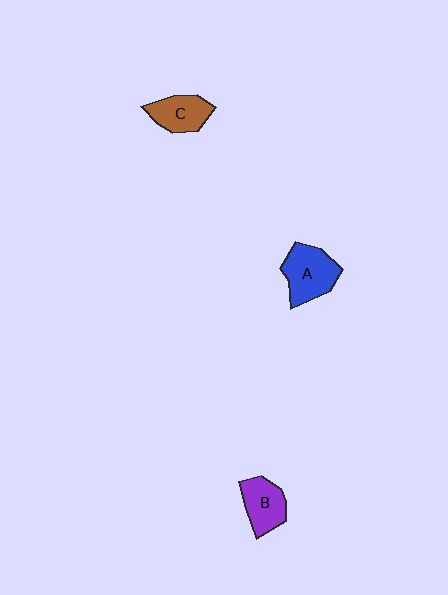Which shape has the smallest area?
Shape C (brown).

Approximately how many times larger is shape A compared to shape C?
Approximately 1.3 times.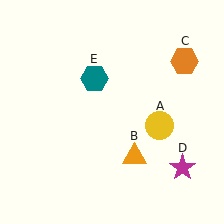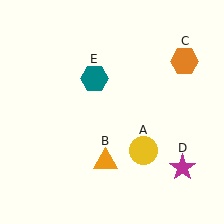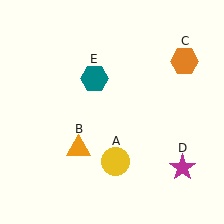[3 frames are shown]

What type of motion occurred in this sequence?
The yellow circle (object A), orange triangle (object B) rotated clockwise around the center of the scene.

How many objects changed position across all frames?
2 objects changed position: yellow circle (object A), orange triangle (object B).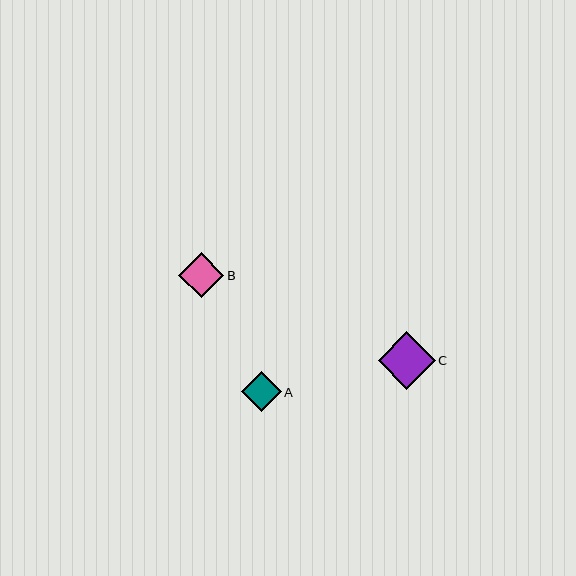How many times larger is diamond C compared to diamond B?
Diamond C is approximately 1.3 times the size of diamond B.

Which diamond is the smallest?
Diamond A is the smallest with a size of approximately 40 pixels.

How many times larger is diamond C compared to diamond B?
Diamond C is approximately 1.3 times the size of diamond B.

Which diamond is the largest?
Diamond C is the largest with a size of approximately 57 pixels.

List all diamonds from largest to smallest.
From largest to smallest: C, B, A.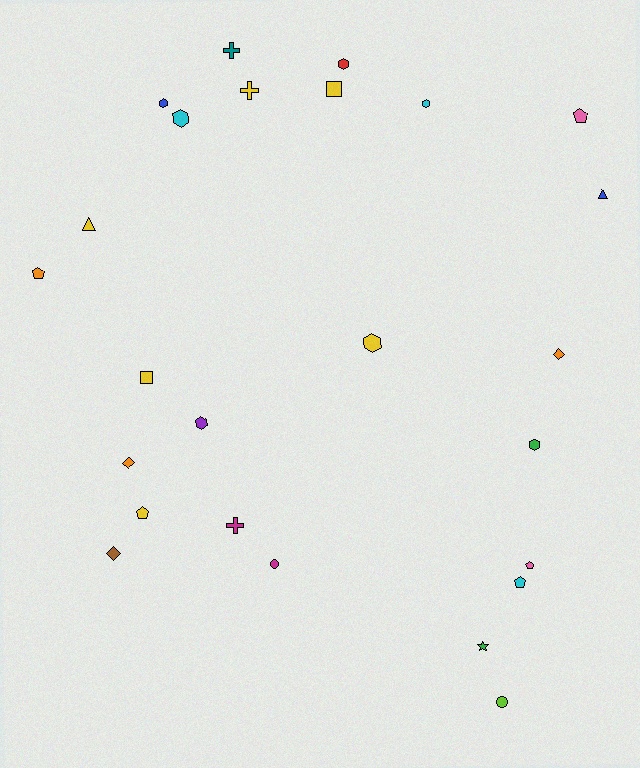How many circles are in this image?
There are 2 circles.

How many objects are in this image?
There are 25 objects.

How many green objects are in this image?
There are 2 green objects.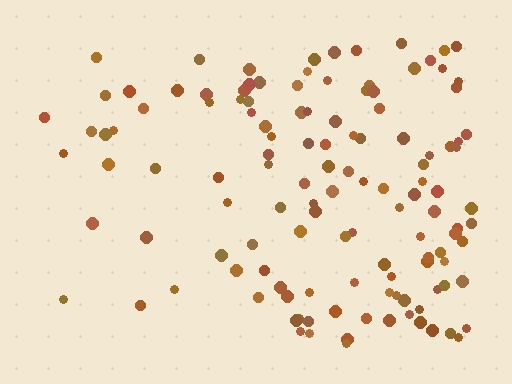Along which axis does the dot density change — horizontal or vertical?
Horizontal.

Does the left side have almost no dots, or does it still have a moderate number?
Still a moderate number, just noticeably fewer than the right.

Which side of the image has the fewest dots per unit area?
The left.